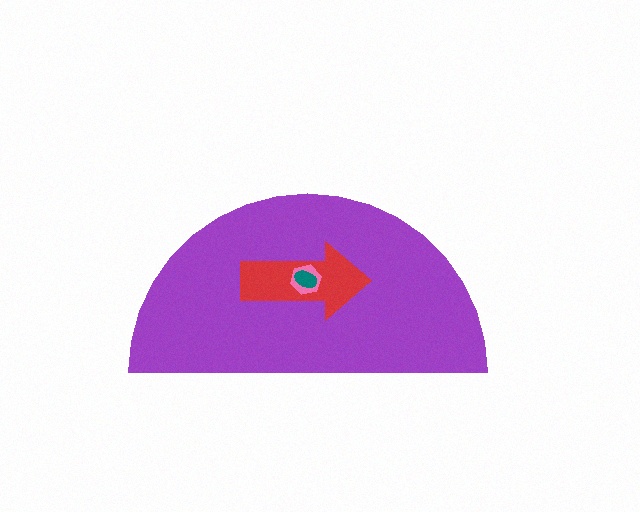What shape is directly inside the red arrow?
The pink hexagon.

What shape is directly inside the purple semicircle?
The red arrow.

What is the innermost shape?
The teal ellipse.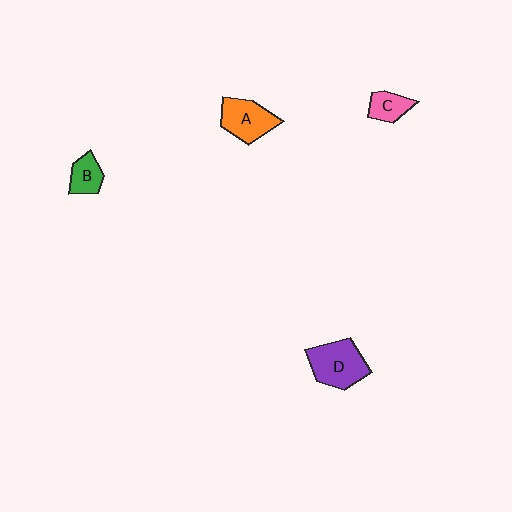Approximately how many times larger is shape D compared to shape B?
Approximately 2.0 times.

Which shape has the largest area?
Shape D (purple).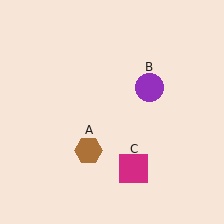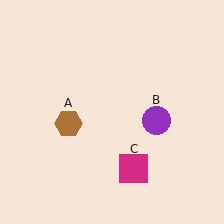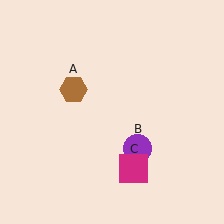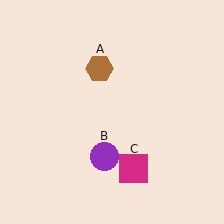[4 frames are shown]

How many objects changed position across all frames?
2 objects changed position: brown hexagon (object A), purple circle (object B).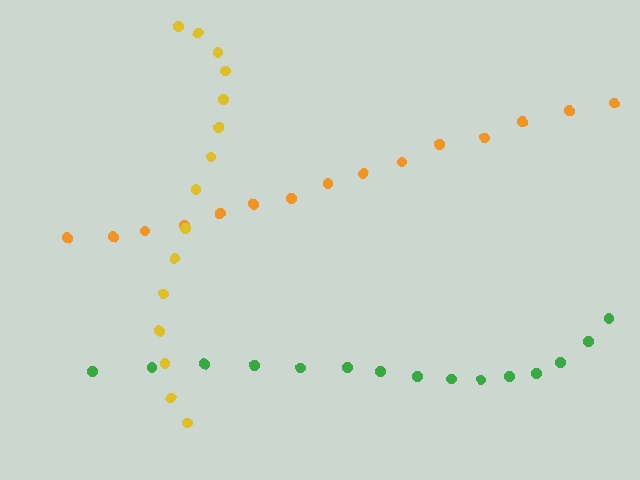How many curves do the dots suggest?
There are 3 distinct paths.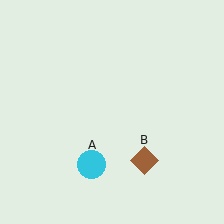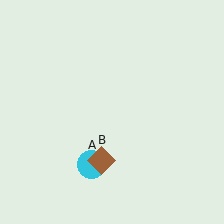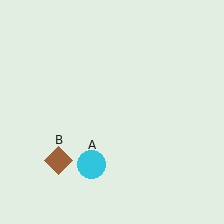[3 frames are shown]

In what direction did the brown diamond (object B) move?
The brown diamond (object B) moved left.